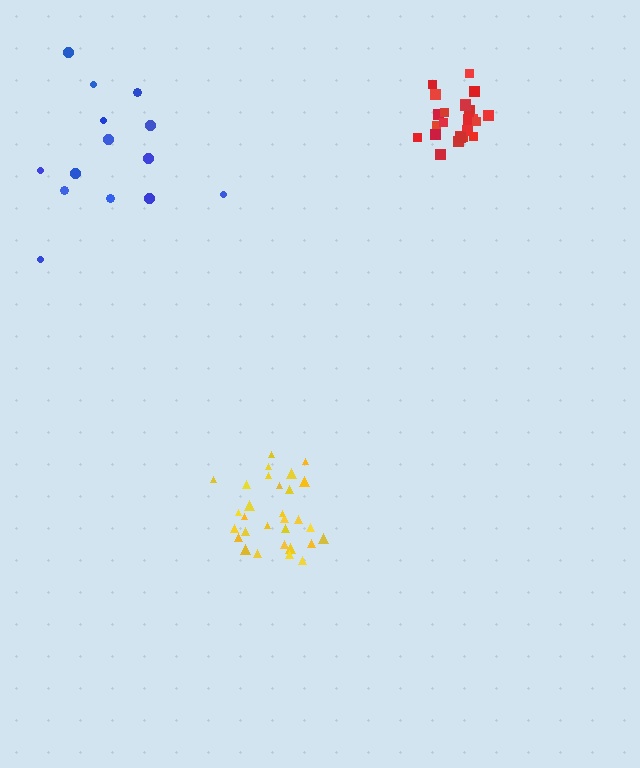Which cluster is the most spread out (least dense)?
Blue.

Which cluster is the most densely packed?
Red.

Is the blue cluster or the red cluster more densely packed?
Red.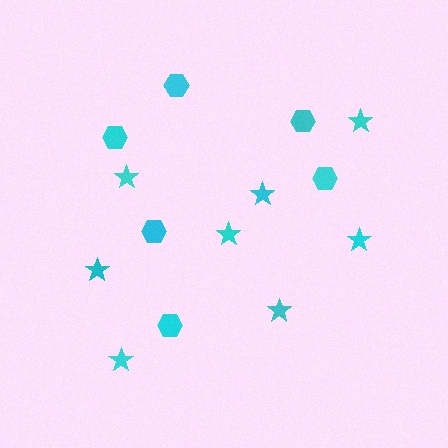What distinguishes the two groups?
There are 2 groups: one group of stars (8) and one group of hexagons (6).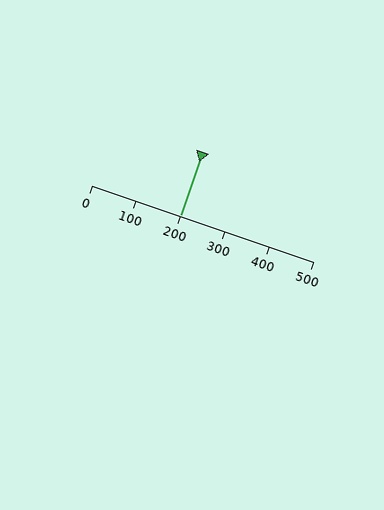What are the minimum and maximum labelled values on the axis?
The axis runs from 0 to 500.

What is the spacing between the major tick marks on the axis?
The major ticks are spaced 100 apart.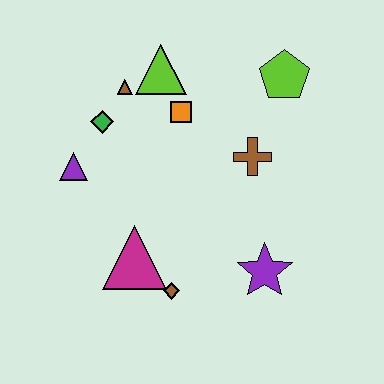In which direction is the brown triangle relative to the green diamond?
The brown triangle is above the green diamond.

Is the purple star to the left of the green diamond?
No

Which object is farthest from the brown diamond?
The lime pentagon is farthest from the brown diamond.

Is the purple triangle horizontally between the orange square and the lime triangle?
No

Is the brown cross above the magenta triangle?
Yes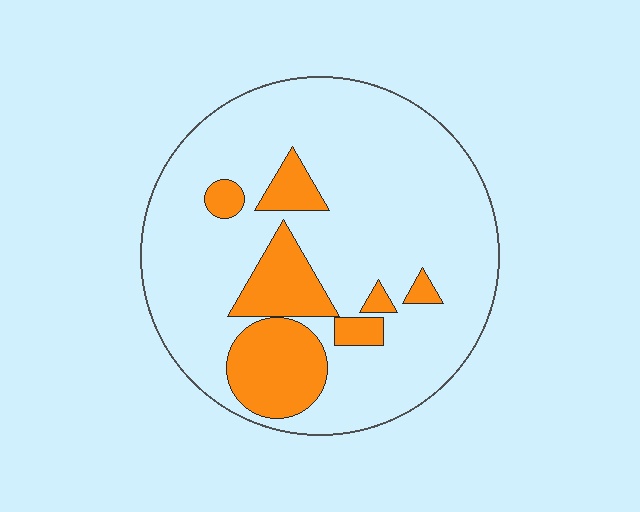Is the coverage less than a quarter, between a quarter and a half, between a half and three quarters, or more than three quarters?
Less than a quarter.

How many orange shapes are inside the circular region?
7.